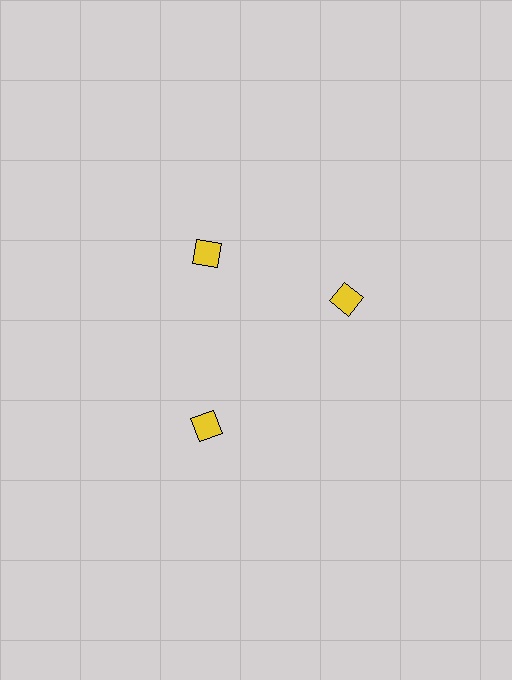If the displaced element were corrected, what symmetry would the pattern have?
It would have 3-fold rotational symmetry — the pattern would map onto itself every 120 degrees.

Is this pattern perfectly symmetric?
No. The 3 yellow squares are arranged in a ring, but one element near the 3 o'clock position is rotated out of alignment along the ring, breaking the 3-fold rotational symmetry.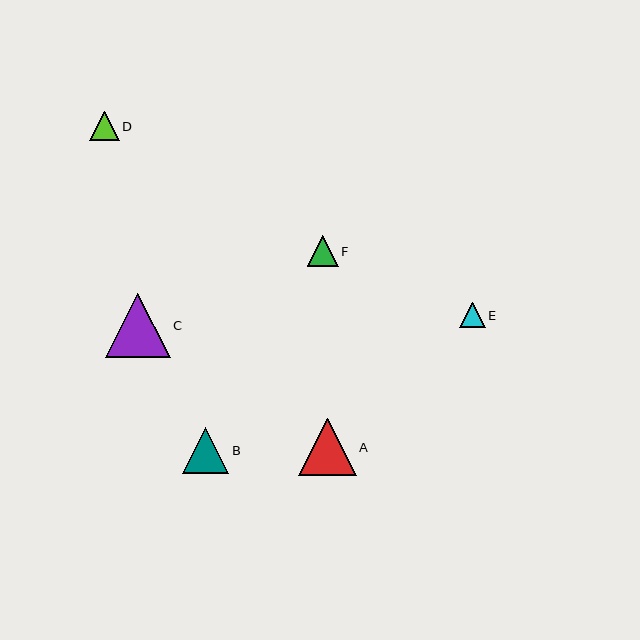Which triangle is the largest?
Triangle C is the largest with a size of approximately 64 pixels.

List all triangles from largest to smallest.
From largest to smallest: C, A, B, F, D, E.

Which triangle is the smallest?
Triangle E is the smallest with a size of approximately 25 pixels.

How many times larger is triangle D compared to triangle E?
Triangle D is approximately 1.2 times the size of triangle E.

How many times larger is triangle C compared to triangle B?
Triangle C is approximately 1.4 times the size of triangle B.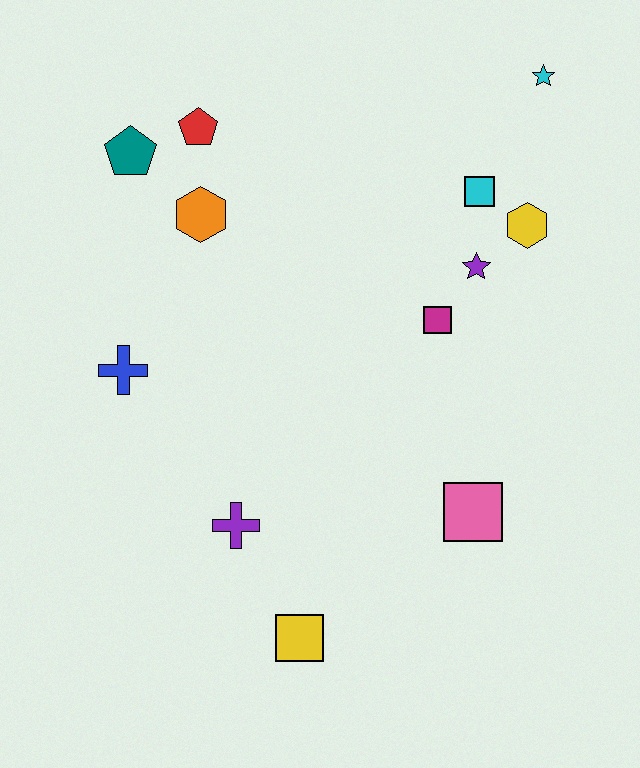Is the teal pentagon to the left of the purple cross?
Yes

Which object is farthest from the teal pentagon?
The yellow square is farthest from the teal pentagon.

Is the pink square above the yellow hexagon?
No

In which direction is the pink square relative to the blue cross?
The pink square is to the right of the blue cross.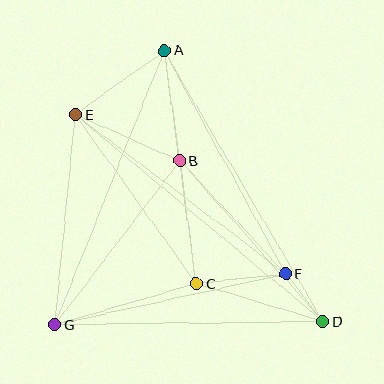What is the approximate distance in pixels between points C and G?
The distance between C and G is approximately 147 pixels.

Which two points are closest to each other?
Points D and F are closest to each other.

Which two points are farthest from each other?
Points D and E are farthest from each other.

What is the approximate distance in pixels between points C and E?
The distance between C and E is approximately 208 pixels.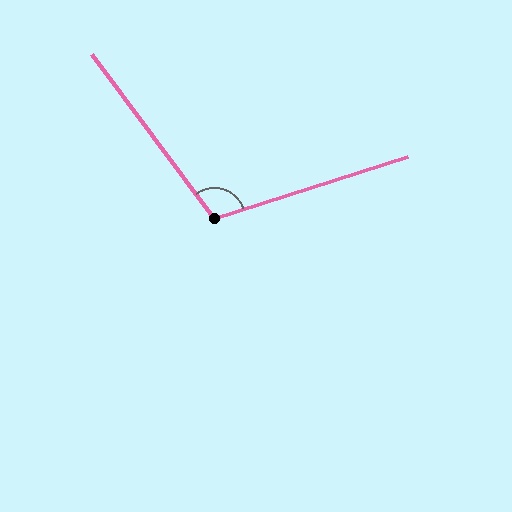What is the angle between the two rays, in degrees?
Approximately 109 degrees.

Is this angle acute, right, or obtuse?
It is obtuse.